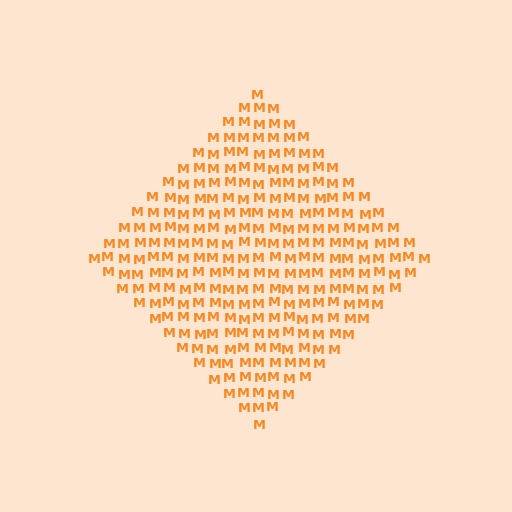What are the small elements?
The small elements are letter M's.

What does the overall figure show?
The overall figure shows a diamond.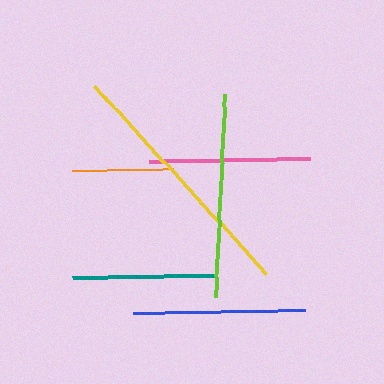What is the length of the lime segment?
The lime segment is approximately 202 pixels long.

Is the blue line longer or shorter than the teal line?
The blue line is longer than the teal line.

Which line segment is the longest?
The yellow line is the longest at approximately 255 pixels.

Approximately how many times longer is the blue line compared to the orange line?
The blue line is approximately 1.7 times the length of the orange line.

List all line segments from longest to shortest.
From longest to shortest: yellow, lime, blue, pink, teal, orange.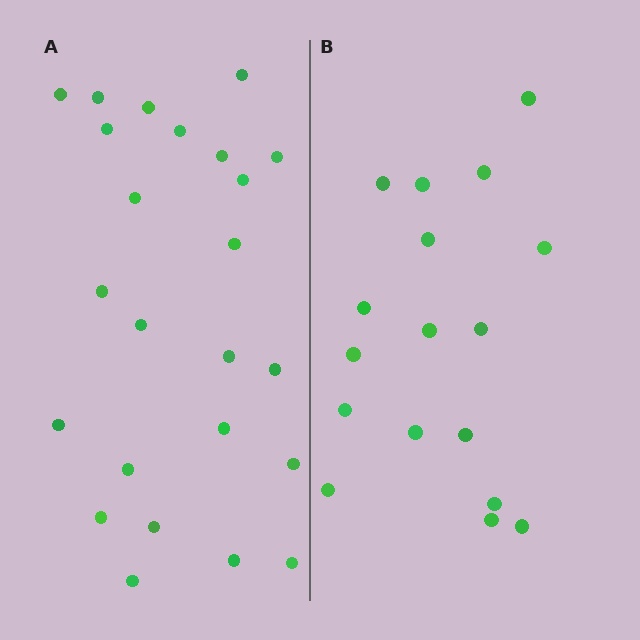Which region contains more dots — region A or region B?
Region A (the left region) has more dots.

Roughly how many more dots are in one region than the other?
Region A has roughly 8 or so more dots than region B.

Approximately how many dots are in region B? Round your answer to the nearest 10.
About 20 dots. (The exact count is 17, which rounds to 20.)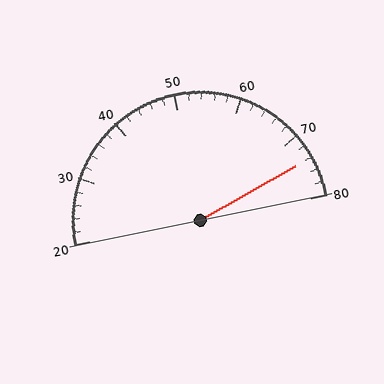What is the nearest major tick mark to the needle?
The nearest major tick mark is 70.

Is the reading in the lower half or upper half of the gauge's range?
The reading is in the upper half of the range (20 to 80).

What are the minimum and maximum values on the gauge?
The gauge ranges from 20 to 80.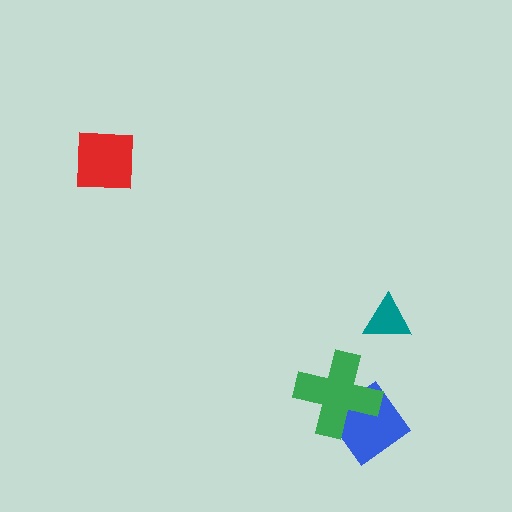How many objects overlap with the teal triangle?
0 objects overlap with the teal triangle.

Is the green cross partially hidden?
No, no other shape covers it.